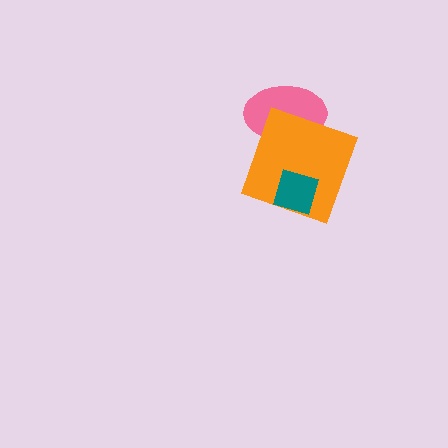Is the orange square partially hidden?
Yes, it is partially covered by another shape.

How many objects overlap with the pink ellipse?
1 object overlaps with the pink ellipse.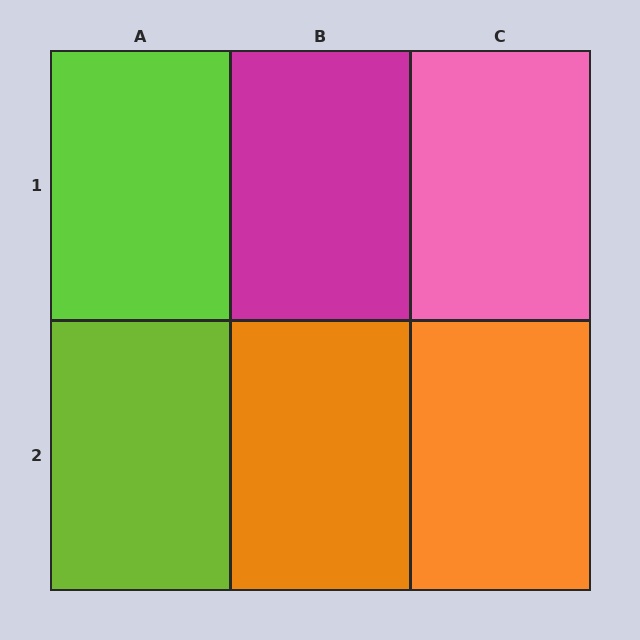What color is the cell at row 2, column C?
Orange.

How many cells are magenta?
1 cell is magenta.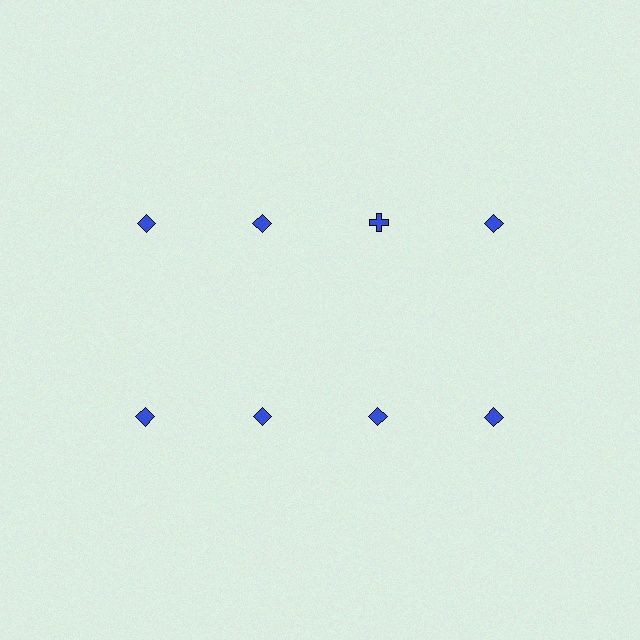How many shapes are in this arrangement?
There are 8 shapes arranged in a grid pattern.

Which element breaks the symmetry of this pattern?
The blue cross in the top row, center column breaks the symmetry. All other shapes are blue diamonds.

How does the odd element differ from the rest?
It has a different shape: cross instead of diamond.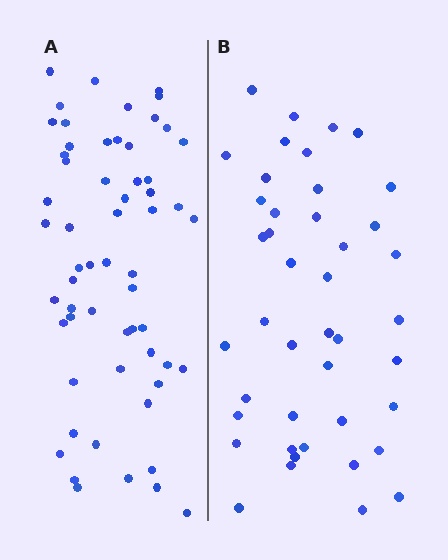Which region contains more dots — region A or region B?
Region A (the left region) has more dots.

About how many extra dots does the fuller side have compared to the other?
Region A has approximately 15 more dots than region B.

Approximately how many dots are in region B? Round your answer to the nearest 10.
About 40 dots. (The exact count is 43, which rounds to 40.)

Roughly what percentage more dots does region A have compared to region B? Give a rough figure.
About 35% more.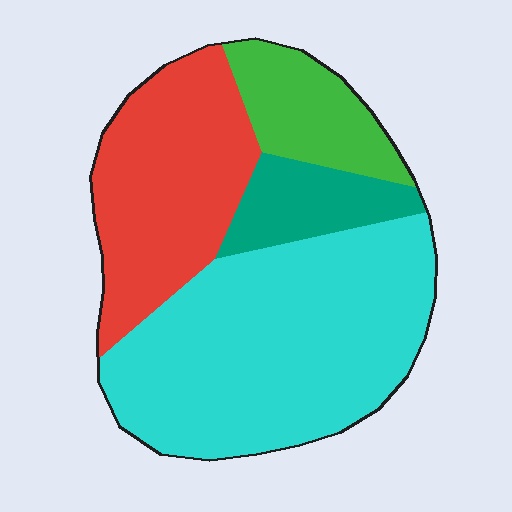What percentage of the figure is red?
Red covers about 30% of the figure.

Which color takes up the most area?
Cyan, at roughly 50%.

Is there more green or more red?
Red.